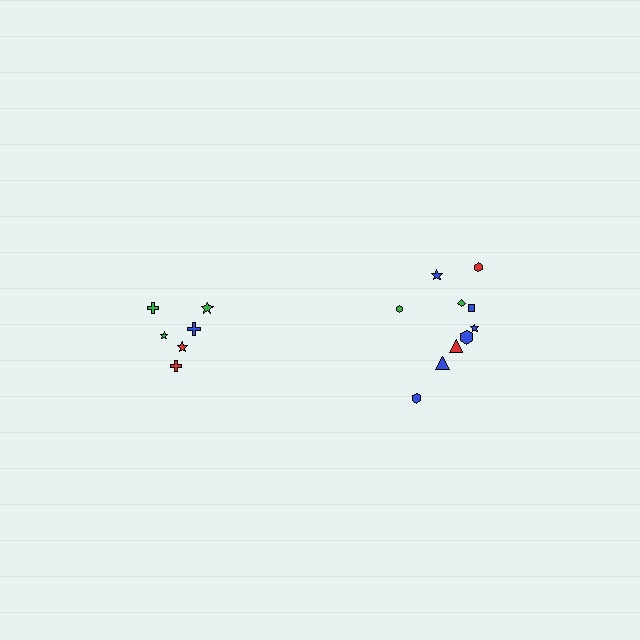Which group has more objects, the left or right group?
The right group.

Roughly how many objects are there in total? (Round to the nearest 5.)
Roughly 15 objects in total.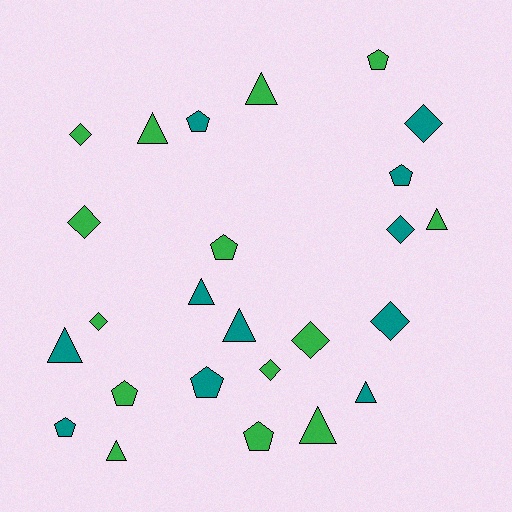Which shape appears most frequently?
Triangle, with 9 objects.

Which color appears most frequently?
Green, with 14 objects.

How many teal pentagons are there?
There are 4 teal pentagons.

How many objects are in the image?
There are 25 objects.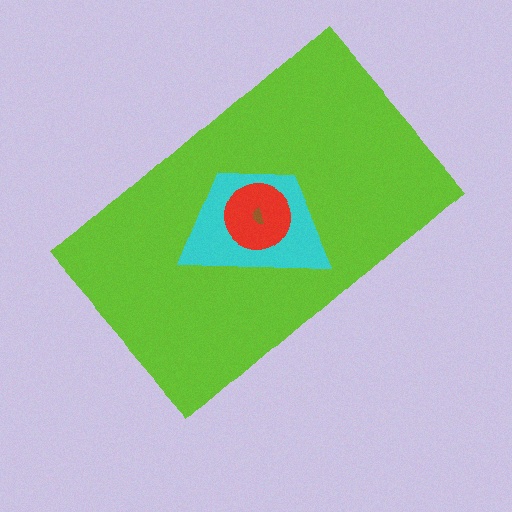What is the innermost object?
The brown semicircle.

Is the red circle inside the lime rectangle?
Yes.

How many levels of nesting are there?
4.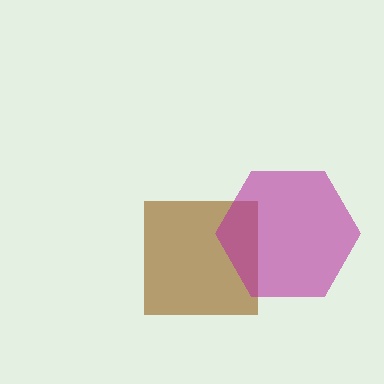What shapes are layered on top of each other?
The layered shapes are: a brown square, a magenta hexagon.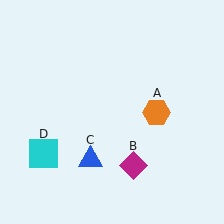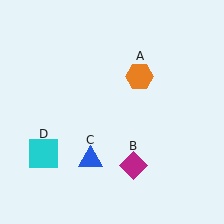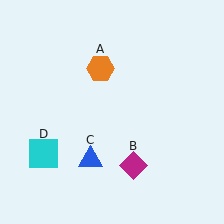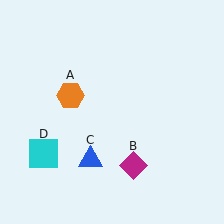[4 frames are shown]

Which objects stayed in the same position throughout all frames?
Magenta diamond (object B) and blue triangle (object C) and cyan square (object D) remained stationary.